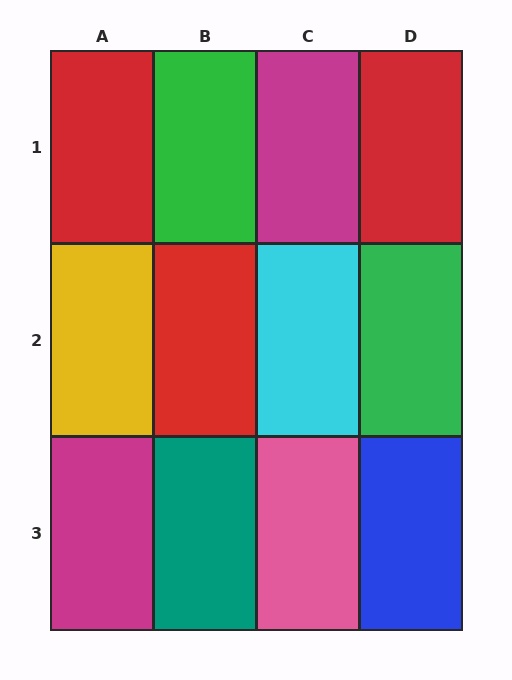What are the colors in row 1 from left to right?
Red, green, magenta, red.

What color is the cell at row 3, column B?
Teal.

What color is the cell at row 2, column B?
Red.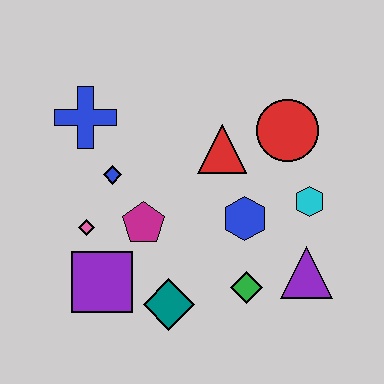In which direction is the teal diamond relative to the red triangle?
The teal diamond is below the red triangle.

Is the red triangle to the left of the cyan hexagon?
Yes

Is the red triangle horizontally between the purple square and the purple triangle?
Yes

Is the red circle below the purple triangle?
No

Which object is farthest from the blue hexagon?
The blue cross is farthest from the blue hexagon.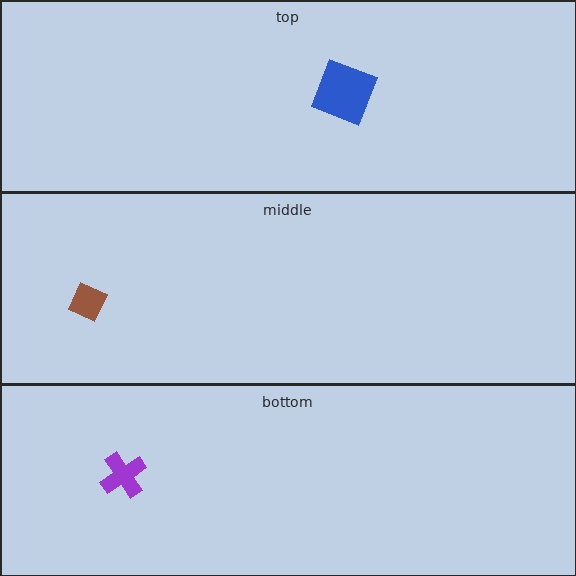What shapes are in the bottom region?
The purple cross.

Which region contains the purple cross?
The bottom region.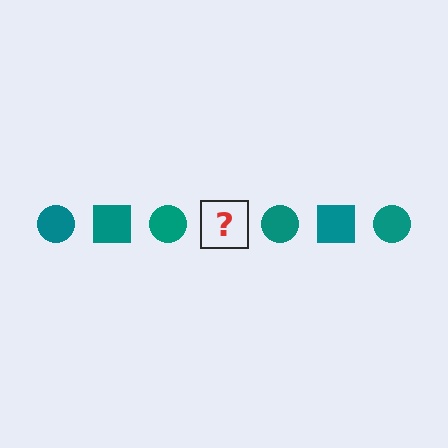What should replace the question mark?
The question mark should be replaced with a teal square.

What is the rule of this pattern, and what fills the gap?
The rule is that the pattern cycles through circle, square shapes in teal. The gap should be filled with a teal square.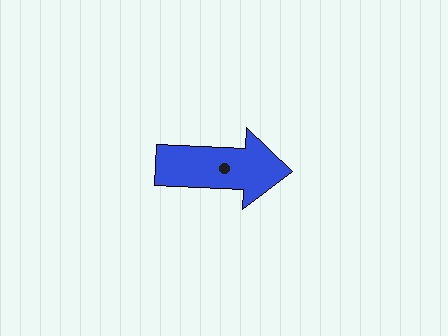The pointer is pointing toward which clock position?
Roughly 3 o'clock.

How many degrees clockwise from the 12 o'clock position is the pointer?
Approximately 93 degrees.